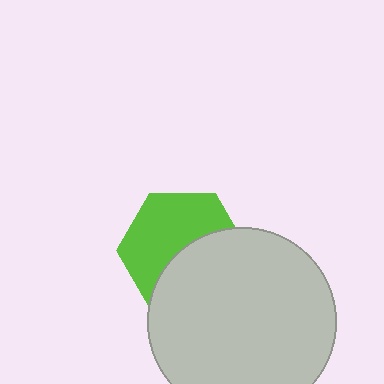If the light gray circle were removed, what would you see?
You would see the complete lime hexagon.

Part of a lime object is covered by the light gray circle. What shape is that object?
It is a hexagon.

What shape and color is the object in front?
The object in front is a light gray circle.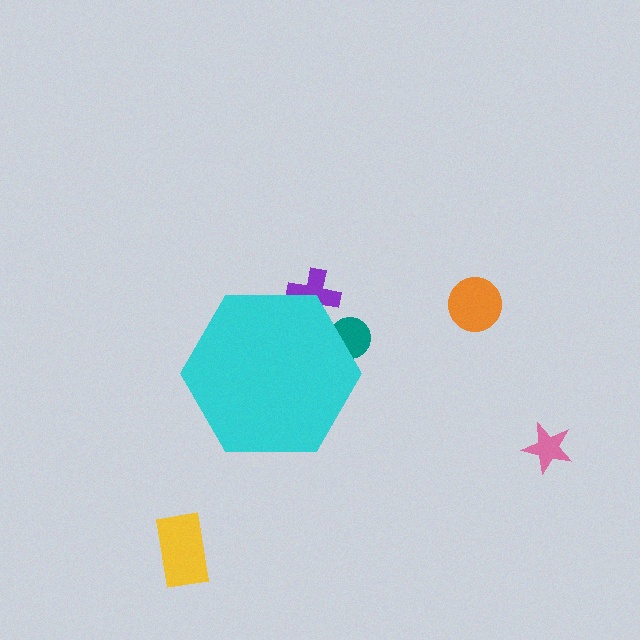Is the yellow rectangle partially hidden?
No, the yellow rectangle is fully visible.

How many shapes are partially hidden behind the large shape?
2 shapes are partially hidden.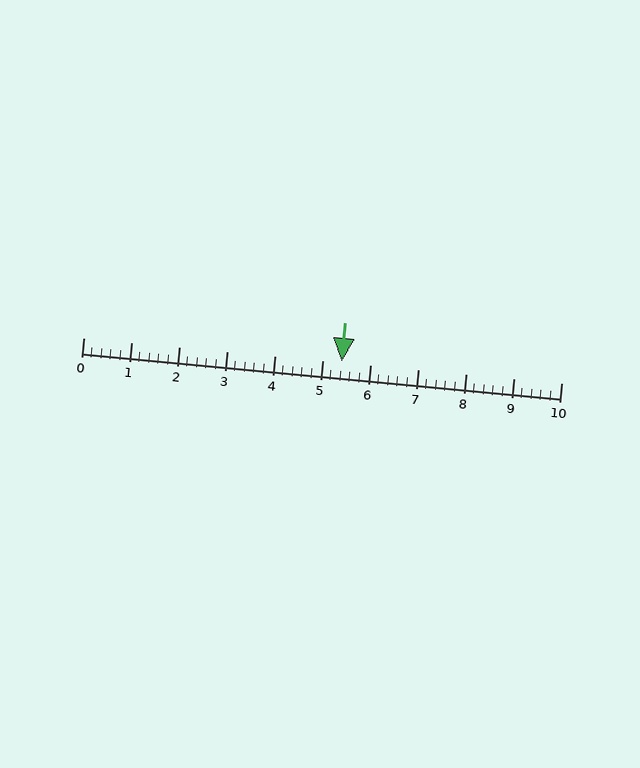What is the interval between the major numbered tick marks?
The major tick marks are spaced 1 units apart.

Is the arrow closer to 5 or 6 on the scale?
The arrow is closer to 5.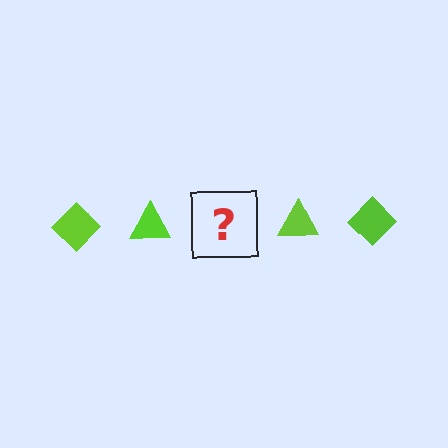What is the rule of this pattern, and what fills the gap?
The rule is that the pattern cycles through diamond, triangle shapes in lime. The gap should be filled with a lime diamond.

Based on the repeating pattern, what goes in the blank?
The blank should be a lime diamond.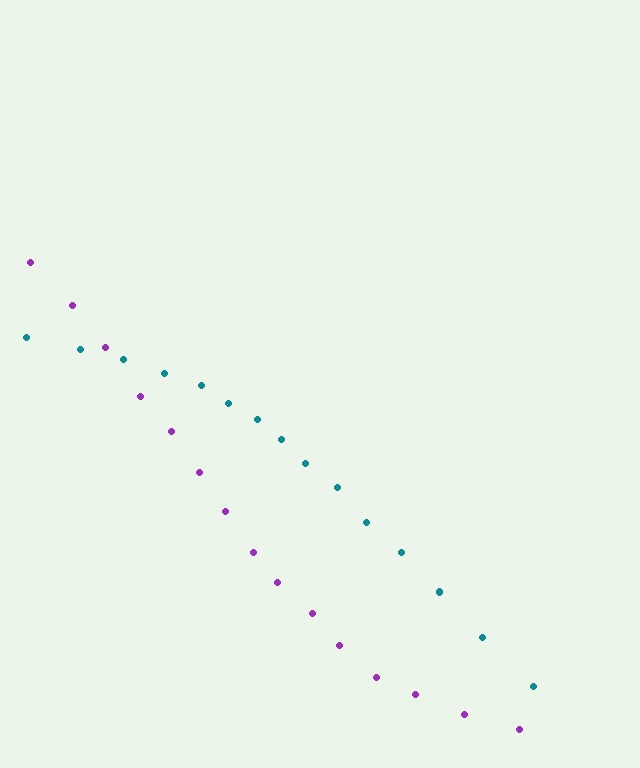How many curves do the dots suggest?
There are 2 distinct paths.